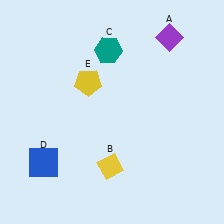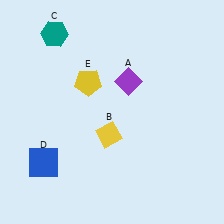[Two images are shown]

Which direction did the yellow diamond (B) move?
The yellow diamond (B) moved up.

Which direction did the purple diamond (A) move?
The purple diamond (A) moved down.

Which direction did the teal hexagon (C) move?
The teal hexagon (C) moved left.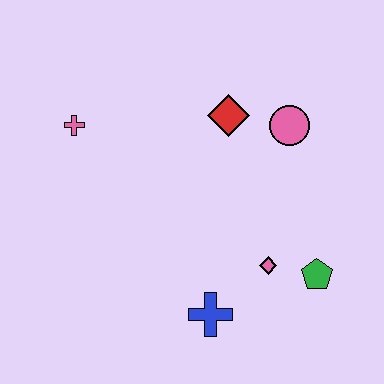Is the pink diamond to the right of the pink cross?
Yes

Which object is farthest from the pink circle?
The pink cross is farthest from the pink circle.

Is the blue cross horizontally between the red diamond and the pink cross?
Yes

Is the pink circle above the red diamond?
No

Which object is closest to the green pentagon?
The pink diamond is closest to the green pentagon.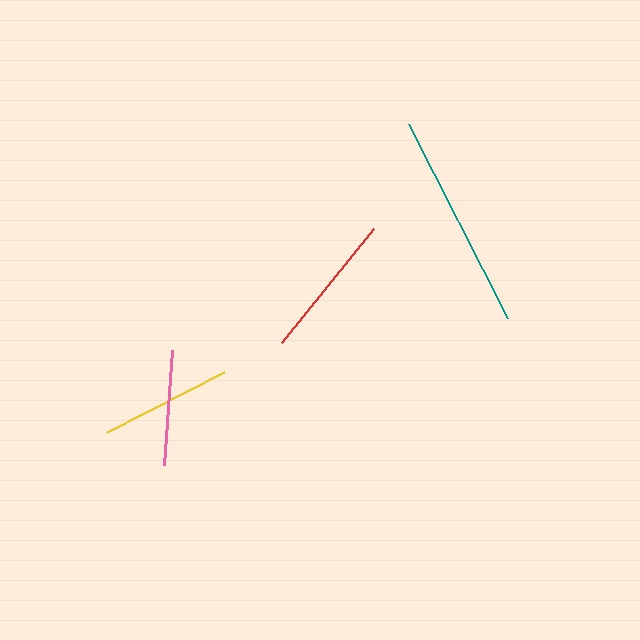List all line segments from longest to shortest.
From longest to shortest: teal, red, yellow, pink.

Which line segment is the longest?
The teal line is the longest at approximately 218 pixels.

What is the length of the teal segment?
The teal segment is approximately 218 pixels long.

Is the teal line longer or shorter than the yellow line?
The teal line is longer than the yellow line.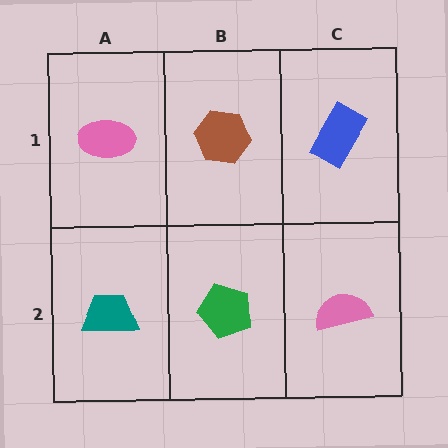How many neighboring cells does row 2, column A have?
2.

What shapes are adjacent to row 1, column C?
A pink semicircle (row 2, column C), a brown hexagon (row 1, column B).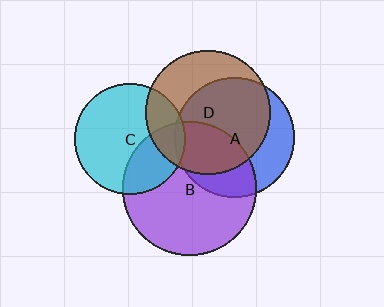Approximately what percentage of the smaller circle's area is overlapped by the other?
Approximately 65%.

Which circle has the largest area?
Circle B (purple).